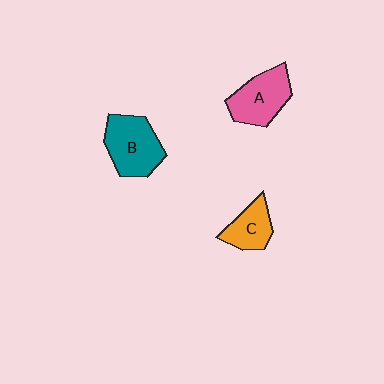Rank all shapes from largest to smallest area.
From largest to smallest: B (teal), A (pink), C (orange).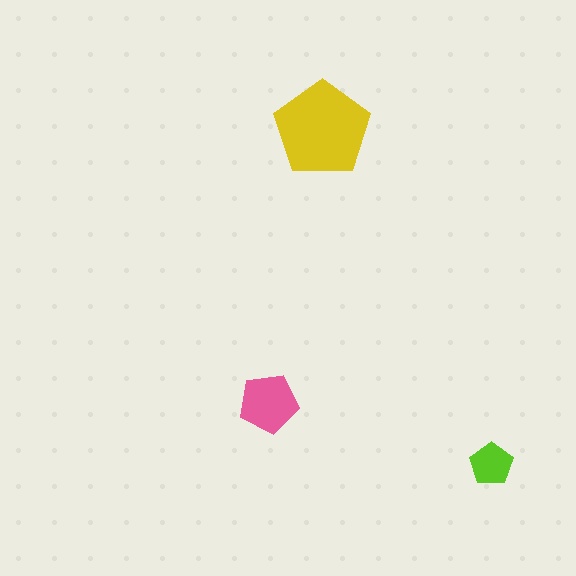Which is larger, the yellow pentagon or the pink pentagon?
The yellow one.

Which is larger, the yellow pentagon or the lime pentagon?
The yellow one.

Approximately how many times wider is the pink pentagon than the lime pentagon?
About 1.5 times wider.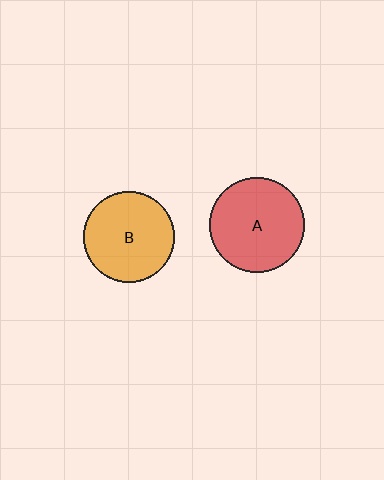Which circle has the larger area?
Circle A (red).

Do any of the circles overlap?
No, none of the circles overlap.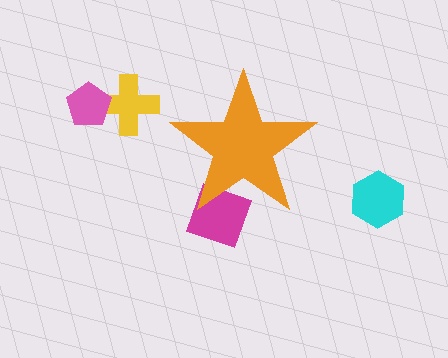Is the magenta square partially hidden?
Yes, the magenta square is partially hidden behind the orange star.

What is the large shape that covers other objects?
An orange star.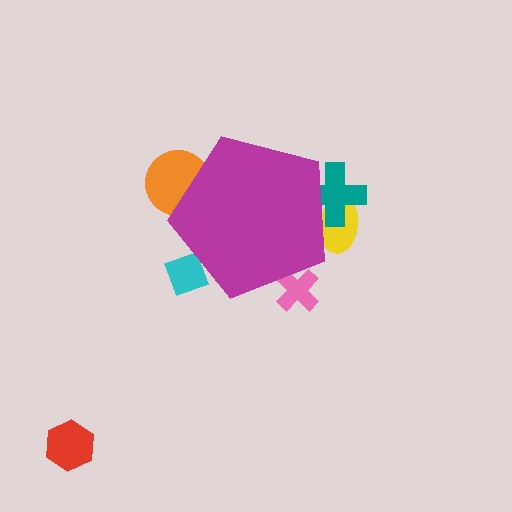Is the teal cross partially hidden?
Yes, the teal cross is partially hidden behind the magenta pentagon.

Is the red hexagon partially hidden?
No, the red hexagon is fully visible.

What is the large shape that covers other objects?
A magenta pentagon.